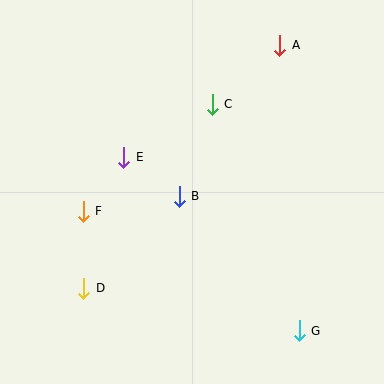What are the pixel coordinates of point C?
Point C is at (212, 104).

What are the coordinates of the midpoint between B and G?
The midpoint between B and G is at (239, 263).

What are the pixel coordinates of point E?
Point E is at (124, 157).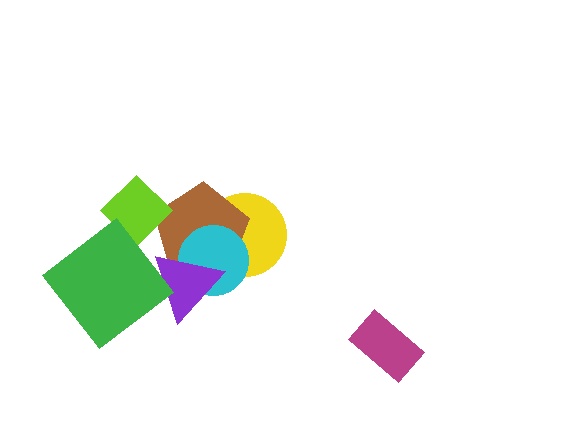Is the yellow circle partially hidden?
Yes, it is partially covered by another shape.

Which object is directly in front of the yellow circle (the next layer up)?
The brown pentagon is directly in front of the yellow circle.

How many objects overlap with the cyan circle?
3 objects overlap with the cyan circle.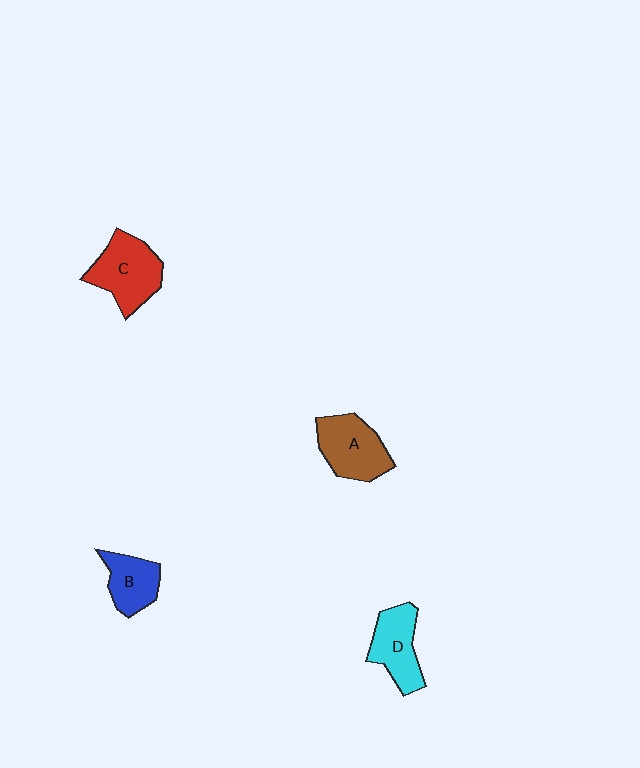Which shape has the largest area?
Shape C (red).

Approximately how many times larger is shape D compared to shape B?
Approximately 1.2 times.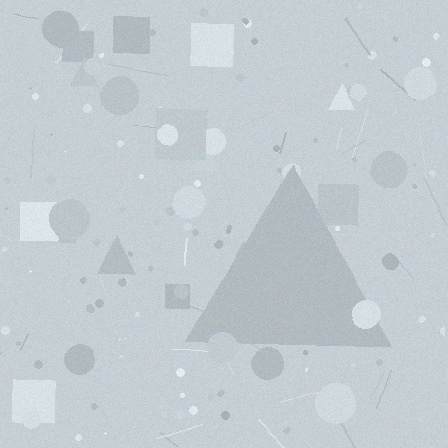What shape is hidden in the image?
A triangle is hidden in the image.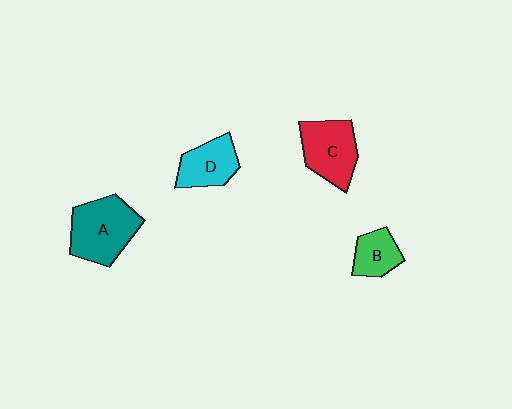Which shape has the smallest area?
Shape B (green).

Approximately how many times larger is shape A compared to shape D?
Approximately 1.5 times.